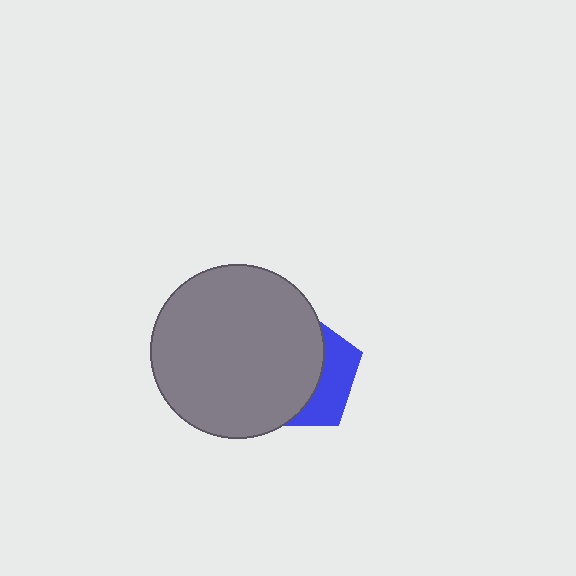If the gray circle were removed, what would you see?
You would see the complete blue pentagon.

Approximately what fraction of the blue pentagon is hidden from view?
Roughly 67% of the blue pentagon is hidden behind the gray circle.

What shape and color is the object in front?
The object in front is a gray circle.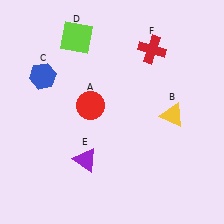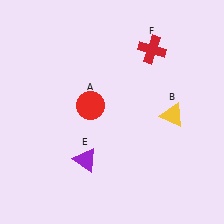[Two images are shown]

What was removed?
The lime square (D), the blue hexagon (C) were removed in Image 2.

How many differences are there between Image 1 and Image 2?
There are 2 differences between the two images.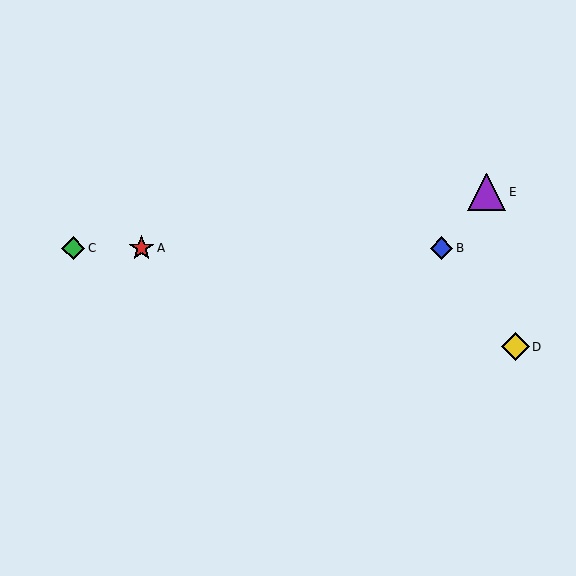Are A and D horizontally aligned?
No, A is at y≈248 and D is at y≈347.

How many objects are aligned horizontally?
3 objects (A, B, C) are aligned horizontally.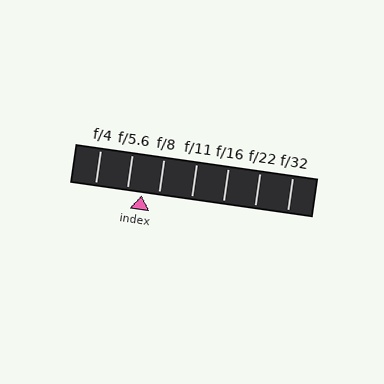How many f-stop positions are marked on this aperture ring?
There are 7 f-stop positions marked.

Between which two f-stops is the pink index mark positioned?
The index mark is between f/5.6 and f/8.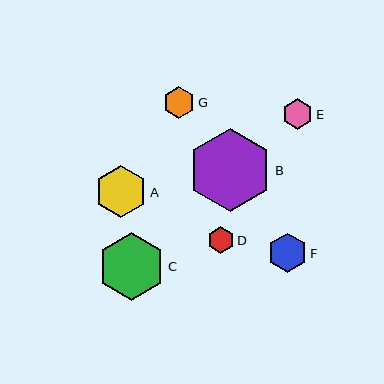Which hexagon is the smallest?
Hexagon D is the smallest with a size of approximately 27 pixels.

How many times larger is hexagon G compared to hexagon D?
Hexagon G is approximately 1.2 times the size of hexagon D.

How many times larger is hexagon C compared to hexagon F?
Hexagon C is approximately 1.7 times the size of hexagon F.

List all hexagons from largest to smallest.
From largest to smallest: B, C, A, F, G, E, D.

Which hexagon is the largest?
Hexagon B is the largest with a size of approximately 84 pixels.